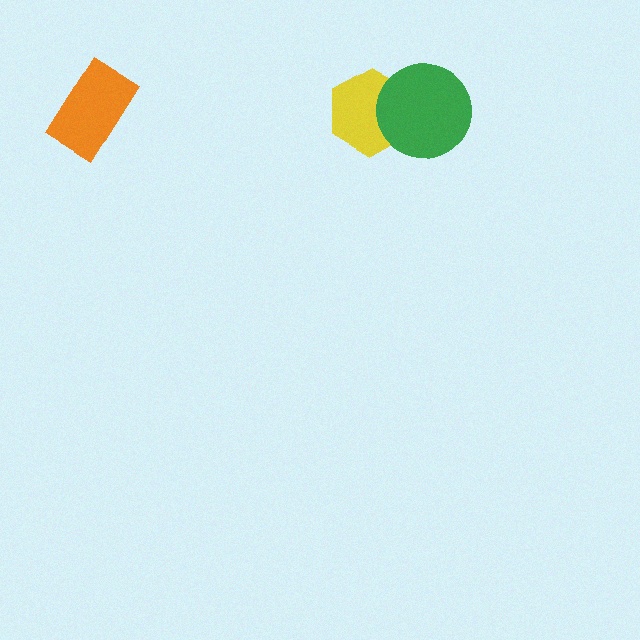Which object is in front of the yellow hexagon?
The green circle is in front of the yellow hexagon.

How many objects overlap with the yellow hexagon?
1 object overlaps with the yellow hexagon.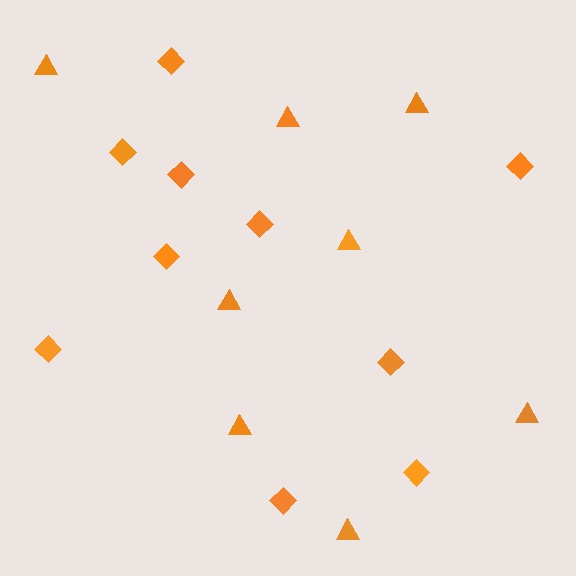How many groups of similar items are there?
There are 2 groups: one group of triangles (8) and one group of diamonds (10).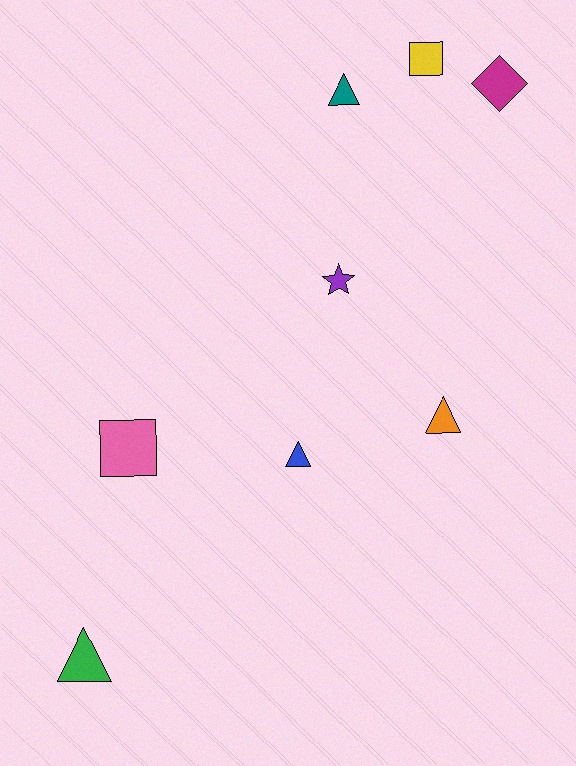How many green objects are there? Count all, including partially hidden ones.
There is 1 green object.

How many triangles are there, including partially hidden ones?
There are 4 triangles.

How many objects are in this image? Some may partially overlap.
There are 8 objects.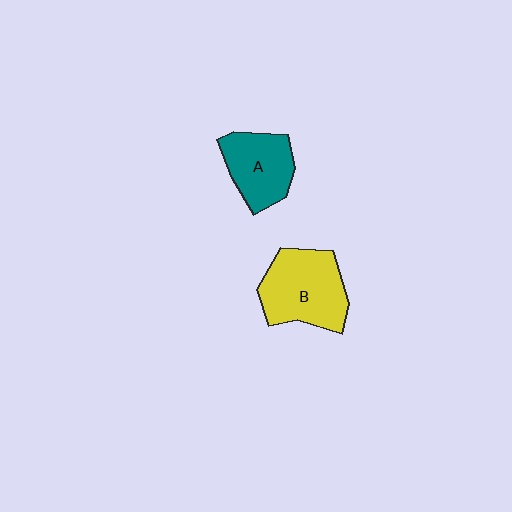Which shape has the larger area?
Shape B (yellow).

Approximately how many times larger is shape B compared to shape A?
Approximately 1.3 times.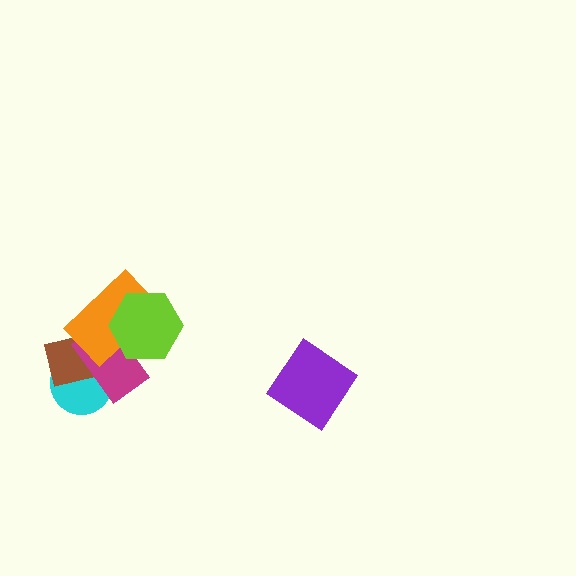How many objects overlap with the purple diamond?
0 objects overlap with the purple diamond.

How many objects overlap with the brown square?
3 objects overlap with the brown square.